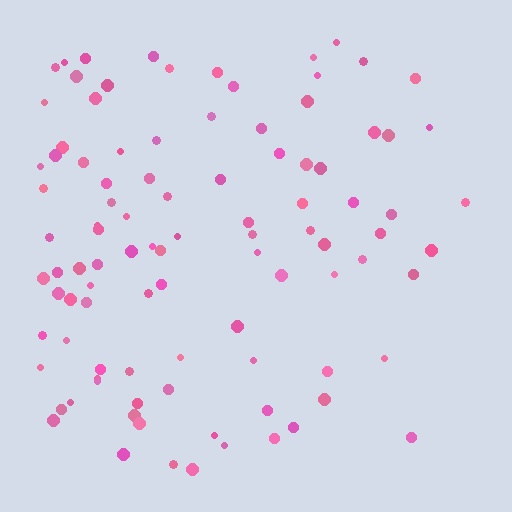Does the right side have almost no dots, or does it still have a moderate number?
Still a moderate number, just noticeably fewer than the left.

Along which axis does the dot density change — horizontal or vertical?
Horizontal.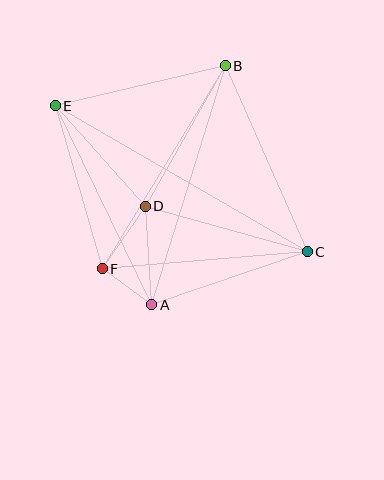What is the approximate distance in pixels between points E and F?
The distance between E and F is approximately 170 pixels.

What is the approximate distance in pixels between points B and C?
The distance between B and C is approximately 204 pixels.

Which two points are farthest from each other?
Points C and E are farthest from each other.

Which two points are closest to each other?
Points A and F are closest to each other.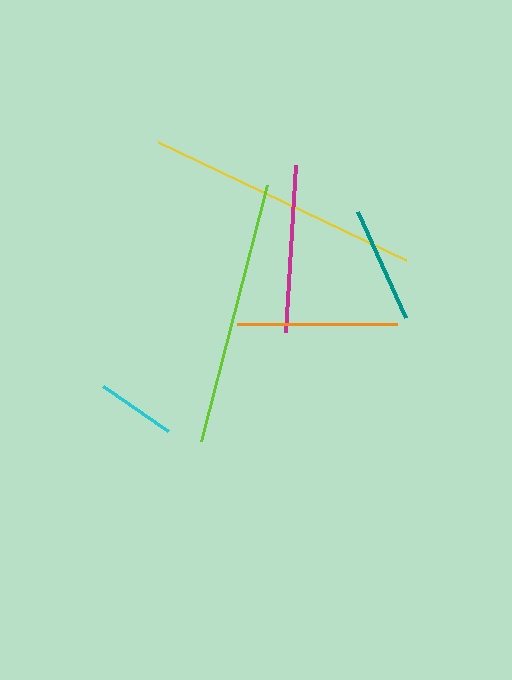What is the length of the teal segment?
The teal segment is approximately 116 pixels long.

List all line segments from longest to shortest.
From longest to shortest: yellow, lime, magenta, orange, teal, cyan.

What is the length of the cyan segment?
The cyan segment is approximately 79 pixels long.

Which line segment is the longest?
The yellow line is the longest at approximately 274 pixels.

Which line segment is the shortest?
The cyan line is the shortest at approximately 79 pixels.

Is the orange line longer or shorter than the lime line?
The lime line is longer than the orange line.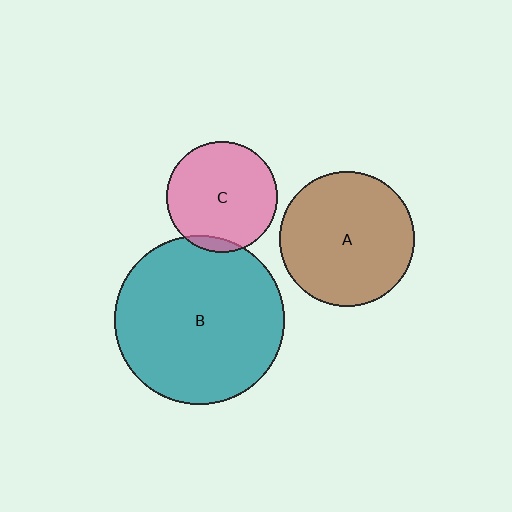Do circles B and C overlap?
Yes.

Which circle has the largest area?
Circle B (teal).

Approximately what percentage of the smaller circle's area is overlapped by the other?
Approximately 5%.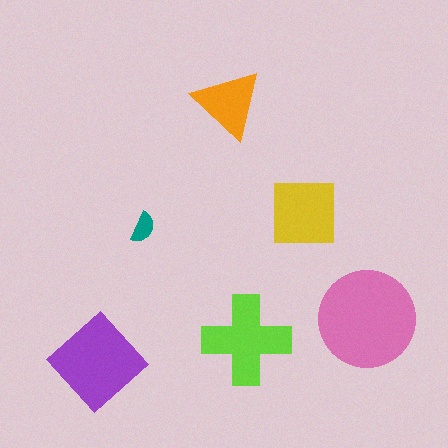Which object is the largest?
The pink circle.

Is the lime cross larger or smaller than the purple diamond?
Smaller.